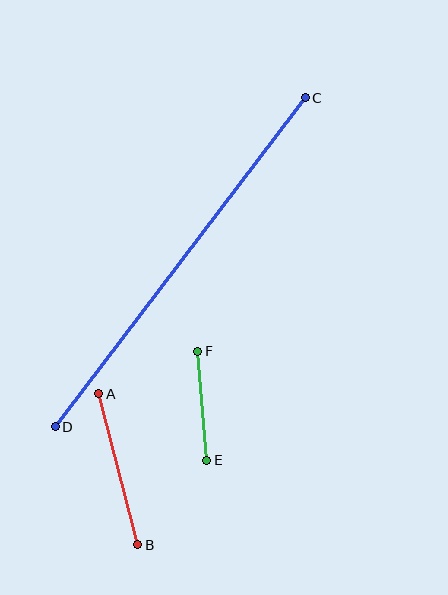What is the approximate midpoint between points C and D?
The midpoint is at approximately (180, 262) pixels.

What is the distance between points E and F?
The distance is approximately 109 pixels.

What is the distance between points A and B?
The distance is approximately 156 pixels.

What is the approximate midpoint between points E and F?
The midpoint is at approximately (202, 406) pixels.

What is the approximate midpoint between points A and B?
The midpoint is at approximately (118, 469) pixels.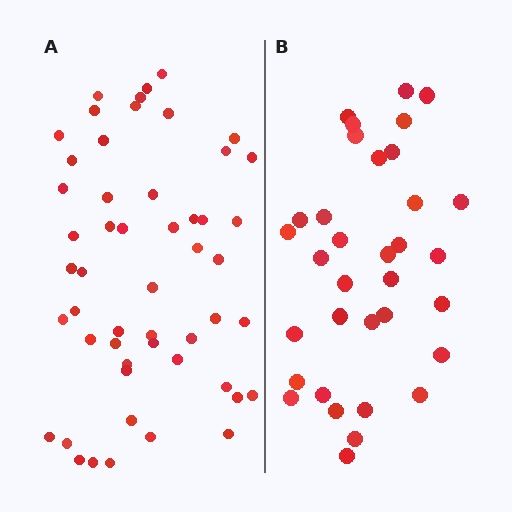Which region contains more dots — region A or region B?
Region A (the left region) has more dots.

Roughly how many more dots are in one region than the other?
Region A has approximately 20 more dots than region B.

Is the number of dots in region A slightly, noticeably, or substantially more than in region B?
Region A has substantially more. The ratio is roughly 1.5 to 1.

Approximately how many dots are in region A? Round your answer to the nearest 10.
About 50 dots. (The exact count is 52, which rounds to 50.)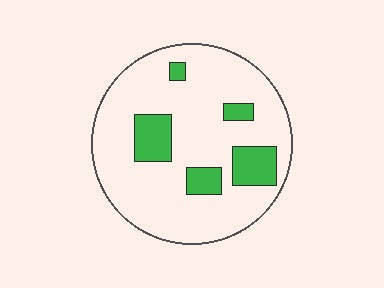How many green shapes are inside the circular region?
5.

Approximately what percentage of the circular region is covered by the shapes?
Approximately 15%.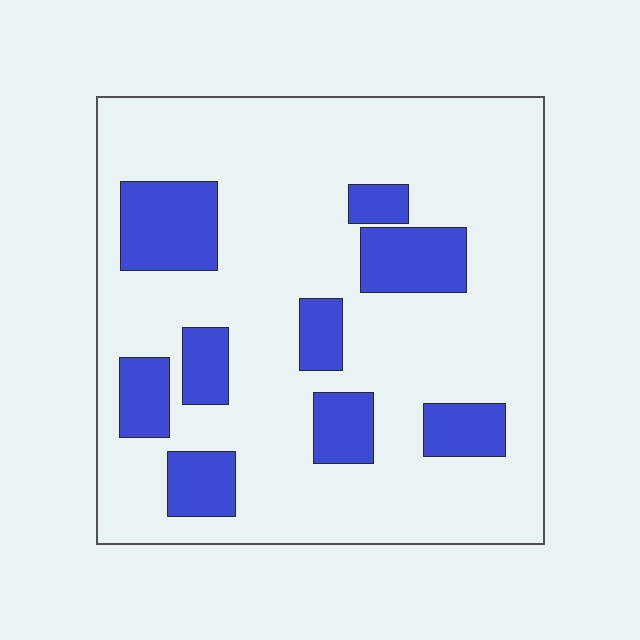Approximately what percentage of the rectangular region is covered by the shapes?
Approximately 20%.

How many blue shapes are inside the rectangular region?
9.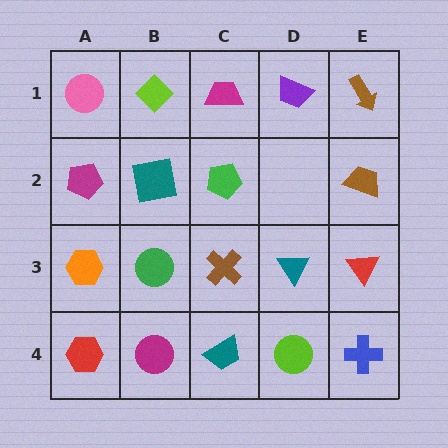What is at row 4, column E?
A blue cross.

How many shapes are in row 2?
4 shapes.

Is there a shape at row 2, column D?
No, that cell is empty.